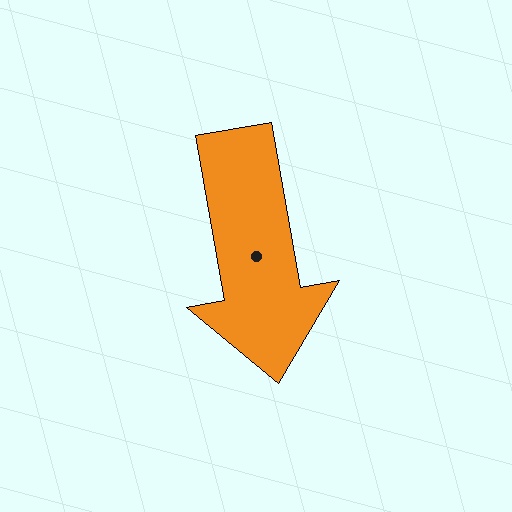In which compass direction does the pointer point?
South.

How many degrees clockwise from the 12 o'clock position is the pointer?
Approximately 170 degrees.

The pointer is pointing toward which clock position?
Roughly 6 o'clock.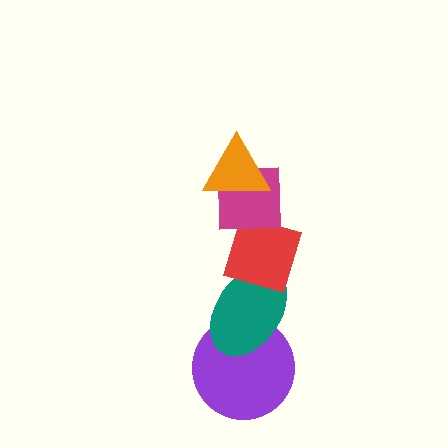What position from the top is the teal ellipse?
The teal ellipse is 4th from the top.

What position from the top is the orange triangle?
The orange triangle is 1st from the top.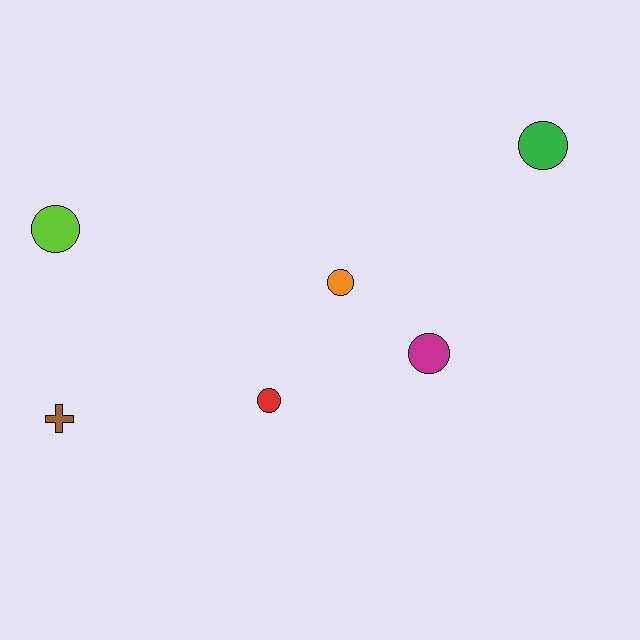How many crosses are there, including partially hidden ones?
There is 1 cross.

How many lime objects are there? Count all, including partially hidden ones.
There is 1 lime object.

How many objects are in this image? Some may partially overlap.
There are 6 objects.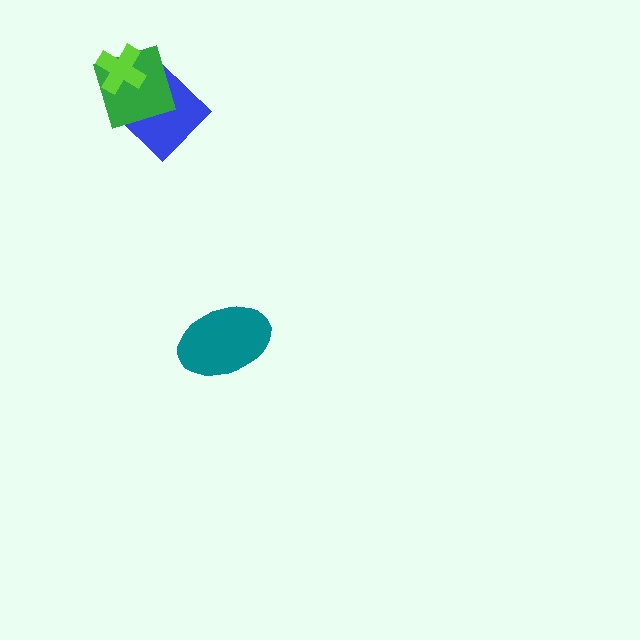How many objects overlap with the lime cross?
1 object overlaps with the lime cross.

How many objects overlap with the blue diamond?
1 object overlaps with the blue diamond.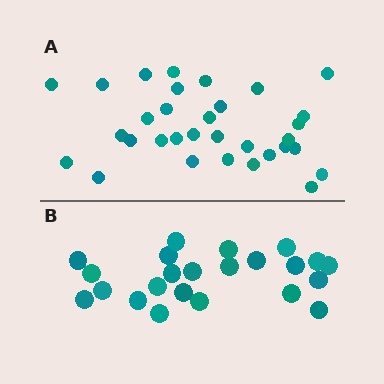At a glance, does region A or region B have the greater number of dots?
Region A (the top region) has more dots.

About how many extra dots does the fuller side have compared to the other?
Region A has roughly 8 or so more dots than region B.